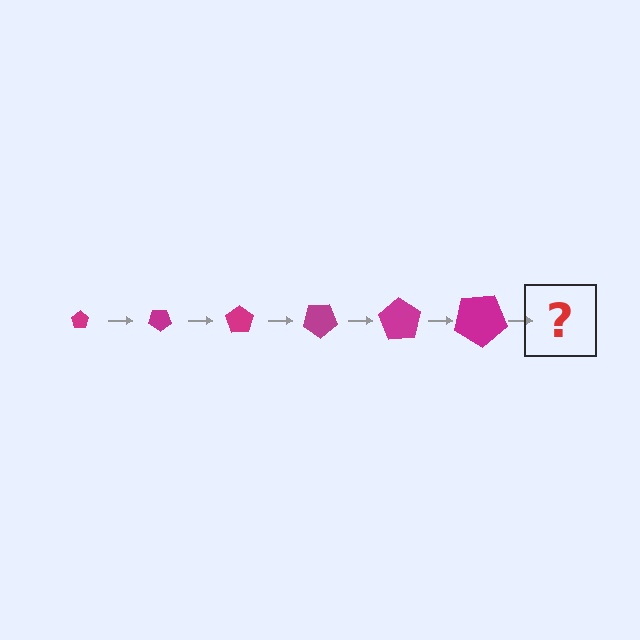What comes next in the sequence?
The next element should be a pentagon, larger than the previous one and rotated 210 degrees from the start.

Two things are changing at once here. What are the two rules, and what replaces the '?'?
The two rules are that the pentagon grows larger each step and it rotates 35 degrees each step. The '?' should be a pentagon, larger than the previous one and rotated 210 degrees from the start.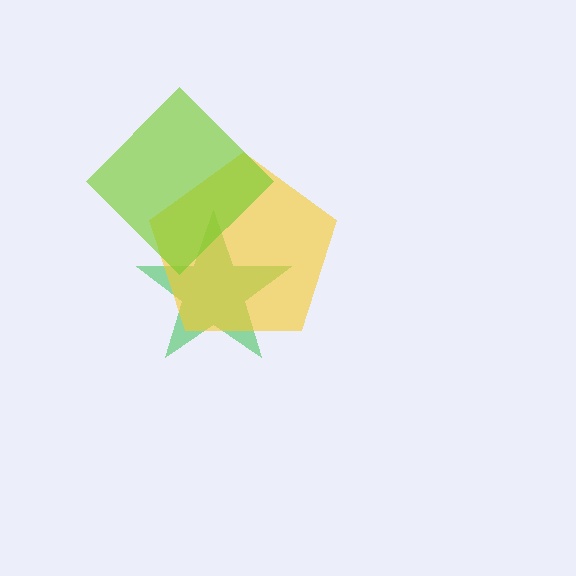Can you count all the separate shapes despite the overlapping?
Yes, there are 3 separate shapes.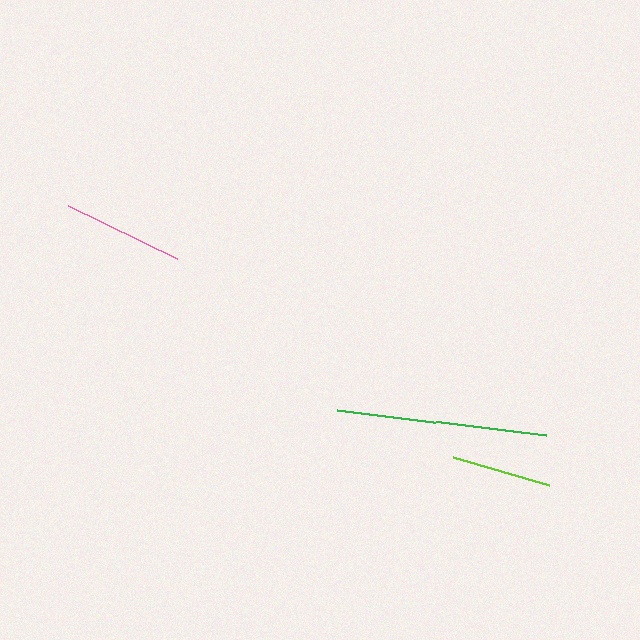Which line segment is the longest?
The green line is the longest at approximately 209 pixels.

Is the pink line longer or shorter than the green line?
The green line is longer than the pink line.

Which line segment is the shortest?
The lime line is the shortest at approximately 100 pixels.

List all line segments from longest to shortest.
From longest to shortest: green, pink, lime.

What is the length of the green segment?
The green segment is approximately 209 pixels long.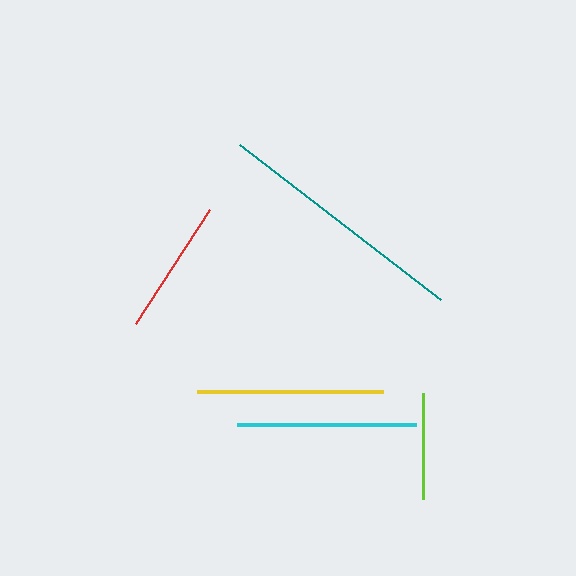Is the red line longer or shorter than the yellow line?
The yellow line is longer than the red line.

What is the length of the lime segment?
The lime segment is approximately 106 pixels long.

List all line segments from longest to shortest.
From longest to shortest: teal, yellow, cyan, red, lime.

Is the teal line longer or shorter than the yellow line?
The teal line is longer than the yellow line.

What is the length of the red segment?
The red segment is approximately 135 pixels long.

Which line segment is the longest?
The teal line is the longest at approximately 254 pixels.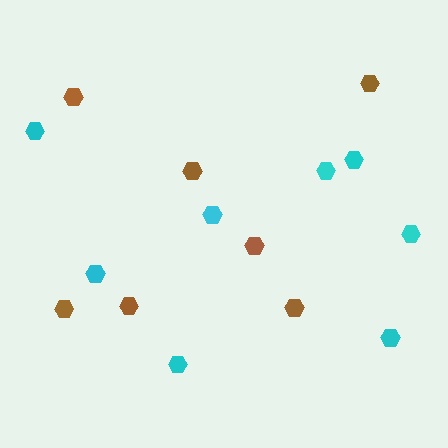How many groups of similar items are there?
There are 2 groups: one group of cyan hexagons (8) and one group of brown hexagons (7).